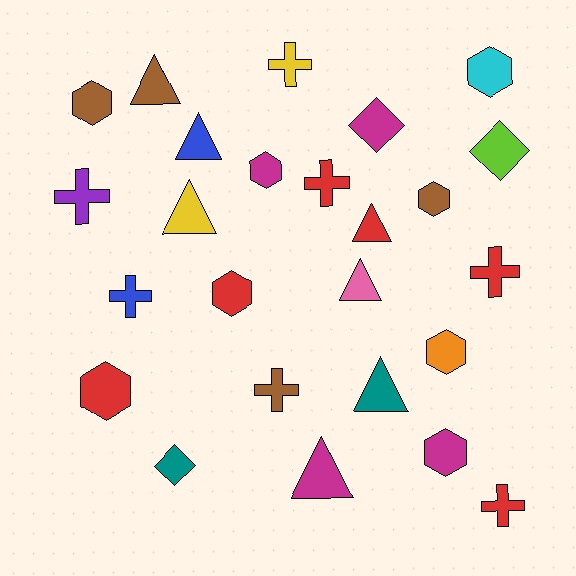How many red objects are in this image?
There are 6 red objects.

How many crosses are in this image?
There are 7 crosses.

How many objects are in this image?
There are 25 objects.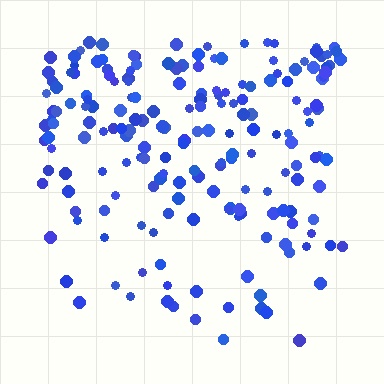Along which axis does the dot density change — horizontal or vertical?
Vertical.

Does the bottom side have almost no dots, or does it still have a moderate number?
Still a moderate number, just noticeably fewer than the top.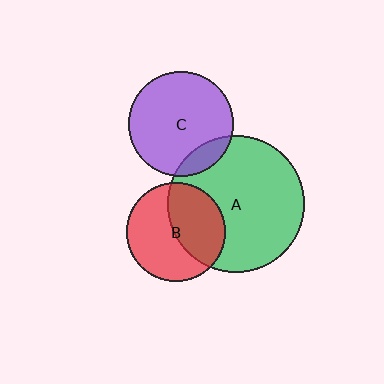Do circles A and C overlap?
Yes.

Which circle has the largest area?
Circle A (green).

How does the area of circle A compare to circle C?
Approximately 1.7 times.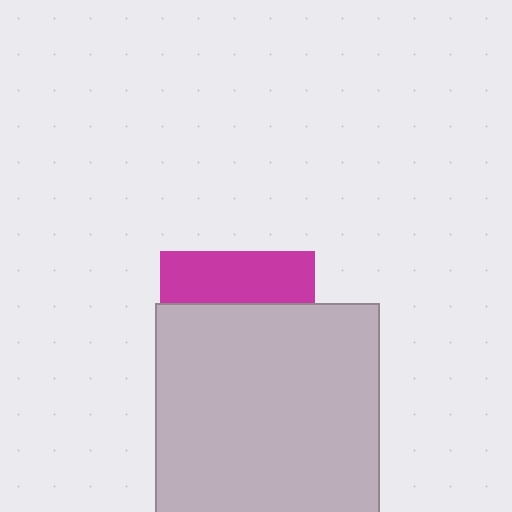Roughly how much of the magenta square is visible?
A small part of it is visible (roughly 34%).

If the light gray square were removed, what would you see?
You would see the complete magenta square.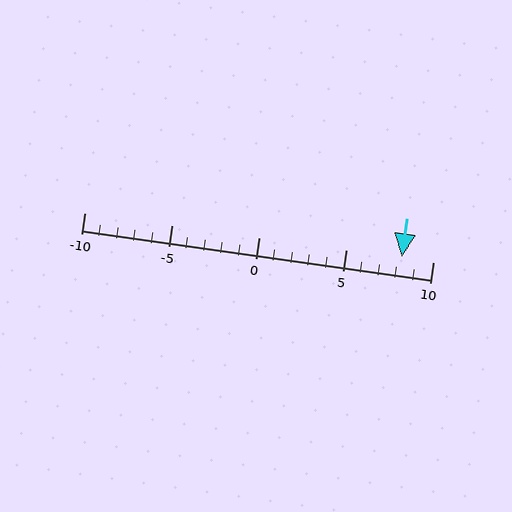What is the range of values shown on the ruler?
The ruler shows values from -10 to 10.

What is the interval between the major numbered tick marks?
The major tick marks are spaced 5 units apart.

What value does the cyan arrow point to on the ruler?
The cyan arrow points to approximately 8.